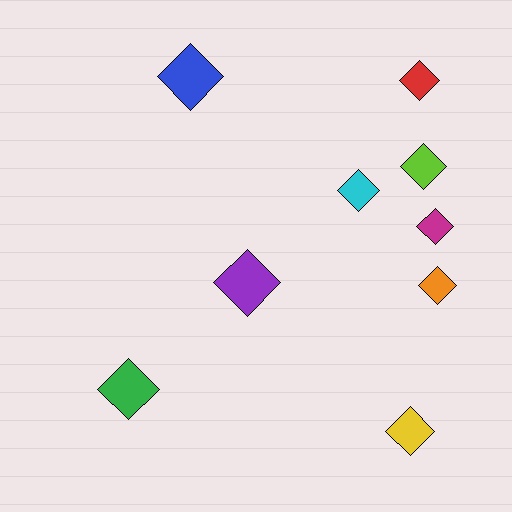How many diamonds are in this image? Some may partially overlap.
There are 9 diamonds.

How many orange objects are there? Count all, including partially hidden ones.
There is 1 orange object.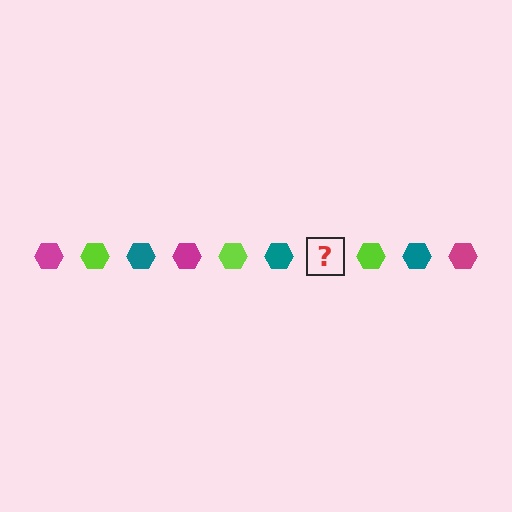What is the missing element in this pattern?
The missing element is a magenta hexagon.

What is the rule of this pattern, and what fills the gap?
The rule is that the pattern cycles through magenta, lime, teal hexagons. The gap should be filled with a magenta hexagon.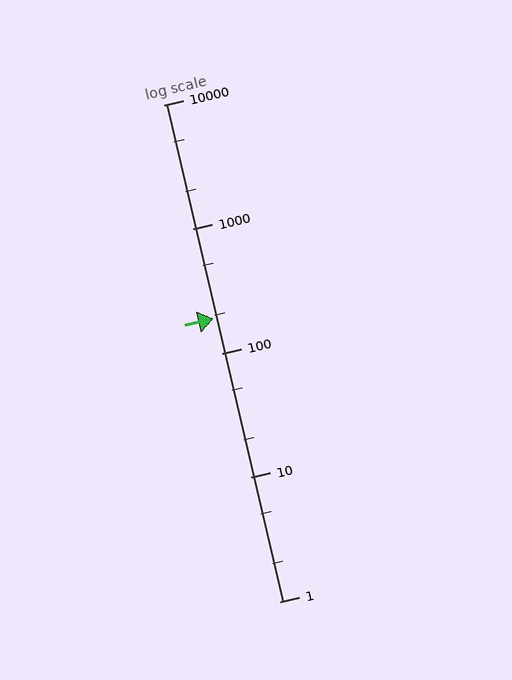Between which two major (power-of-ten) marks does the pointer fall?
The pointer is between 100 and 1000.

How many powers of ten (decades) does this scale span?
The scale spans 4 decades, from 1 to 10000.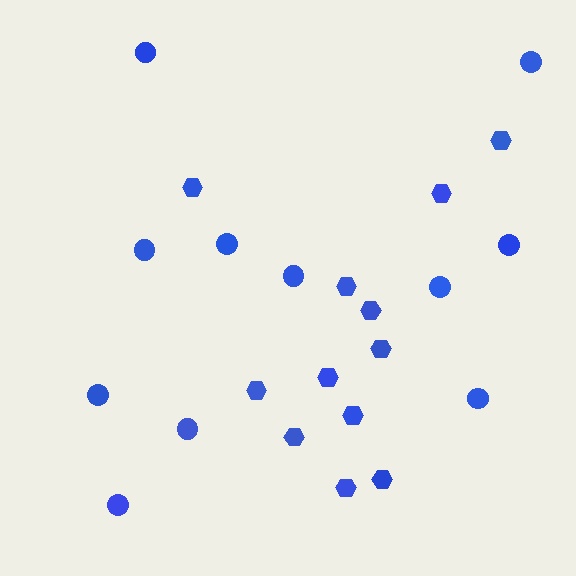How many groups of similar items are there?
There are 2 groups: one group of circles (11) and one group of hexagons (12).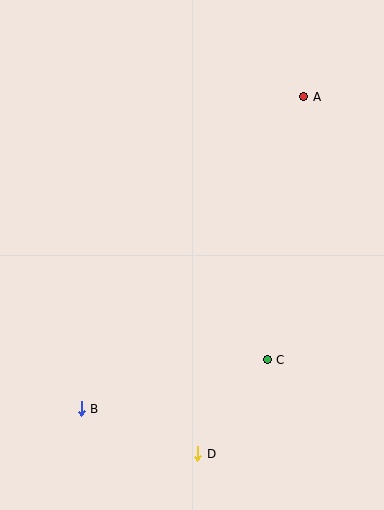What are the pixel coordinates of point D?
Point D is at (198, 454).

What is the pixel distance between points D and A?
The distance between D and A is 372 pixels.